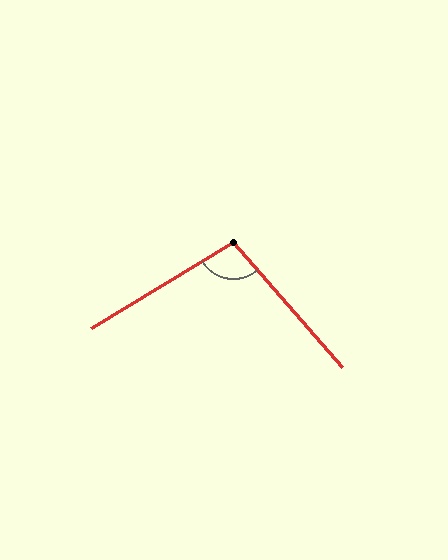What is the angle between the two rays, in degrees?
Approximately 100 degrees.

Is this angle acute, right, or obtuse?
It is obtuse.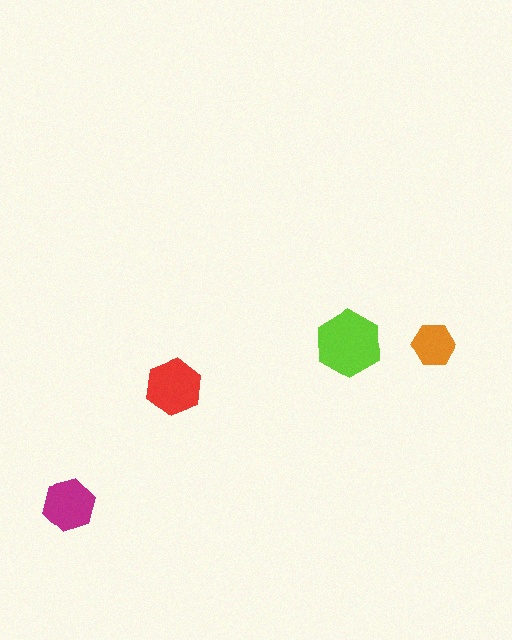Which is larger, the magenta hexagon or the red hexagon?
The red one.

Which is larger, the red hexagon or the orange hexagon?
The red one.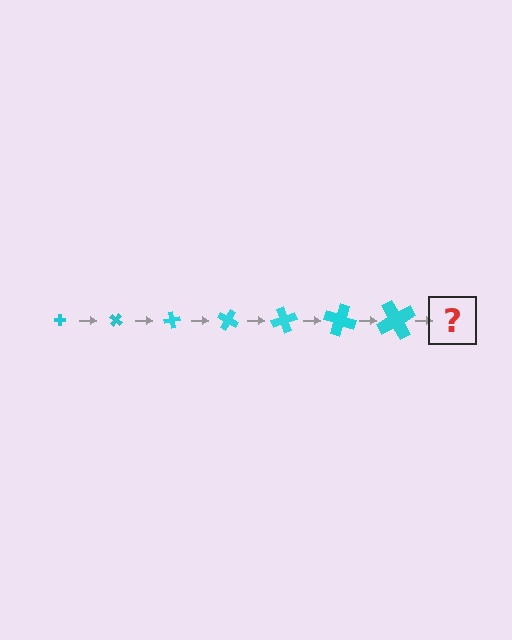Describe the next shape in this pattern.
It should be a cross, larger than the previous one and rotated 280 degrees from the start.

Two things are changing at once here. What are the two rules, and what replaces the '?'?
The two rules are that the cross grows larger each step and it rotates 40 degrees each step. The '?' should be a cross, larger than the previous one and rotated 280 degrees from the start.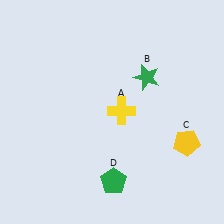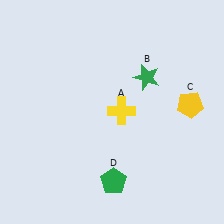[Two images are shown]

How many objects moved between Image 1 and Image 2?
1 object moved between the two images.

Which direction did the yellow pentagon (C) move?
The yellow pentagon (C) moved up.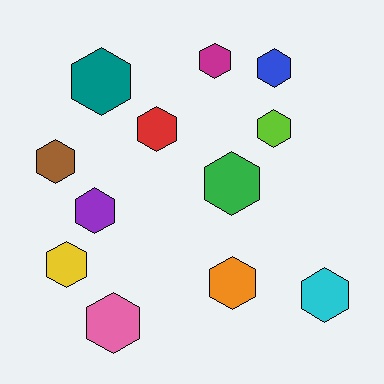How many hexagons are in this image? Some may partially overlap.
There are 12 hexagons.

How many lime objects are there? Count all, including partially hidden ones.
There is 1 lime object.